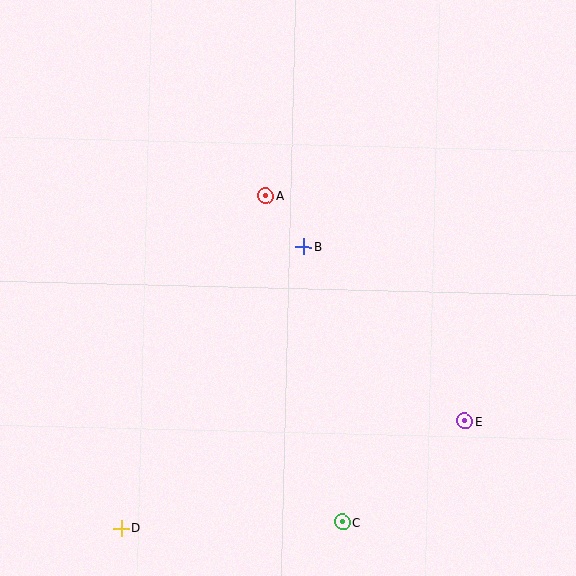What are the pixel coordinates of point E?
Point E is at (464, 421).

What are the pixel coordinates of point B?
Point B is at (304, 246).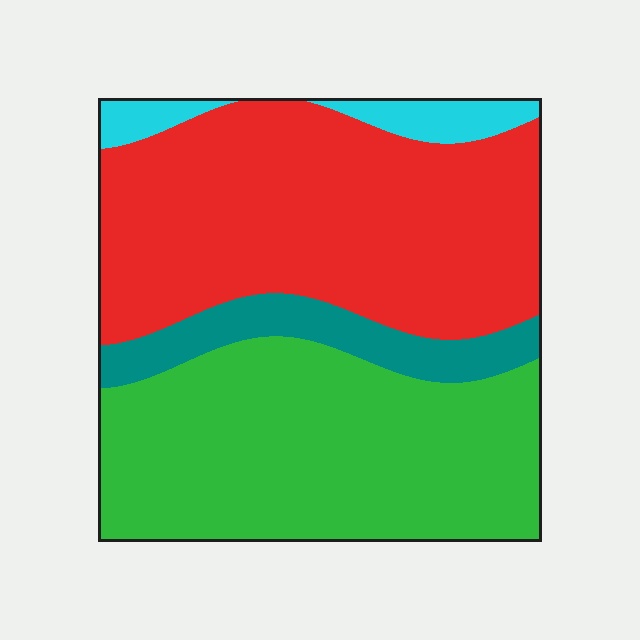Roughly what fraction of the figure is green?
Green takes up about two fifths (2/5) of the figure.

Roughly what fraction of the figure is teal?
Teal takes up less than a quarter of the figure.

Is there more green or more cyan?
Green.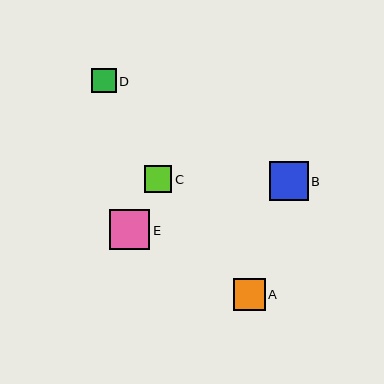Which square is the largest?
Square E is the largest with a size of approximately 40 pixels.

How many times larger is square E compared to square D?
Square E is approximately 1.6 times the size of square D.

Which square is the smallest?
Square D is the smallest with a size of approximately 24 pixels.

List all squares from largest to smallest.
From largest to smallest: E, B, A, C, D.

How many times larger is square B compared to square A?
Square B is approximately 1.2 times the size of square A.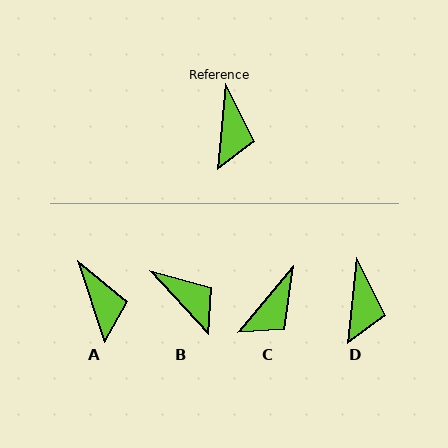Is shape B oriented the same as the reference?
No, it is off by about 49 degrees.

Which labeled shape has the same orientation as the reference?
D.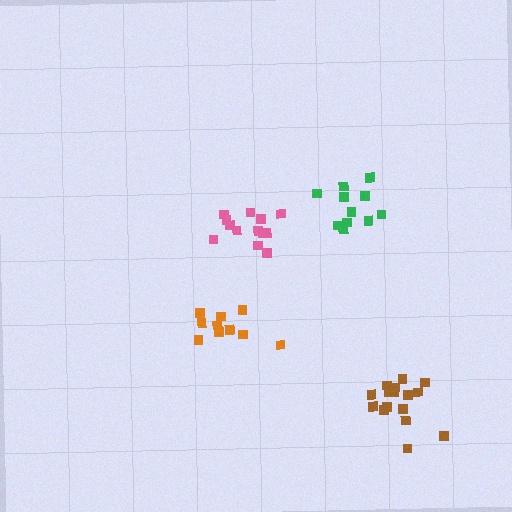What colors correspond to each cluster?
The clusters are colored: brown, green, orange, pink.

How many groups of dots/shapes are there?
There are 4 groups.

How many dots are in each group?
Group 1: 16 dots, Group 2: 11 dots, Group 3: 10 dots, Group 4: 14 dots (51 total).